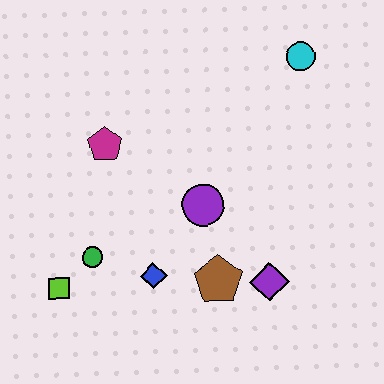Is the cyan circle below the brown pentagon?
No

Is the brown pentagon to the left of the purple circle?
No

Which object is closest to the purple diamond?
The brown pentagon is closest to the purple diamond.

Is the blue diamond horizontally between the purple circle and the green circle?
Yes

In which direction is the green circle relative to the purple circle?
The green circle is to the left of the purple circle.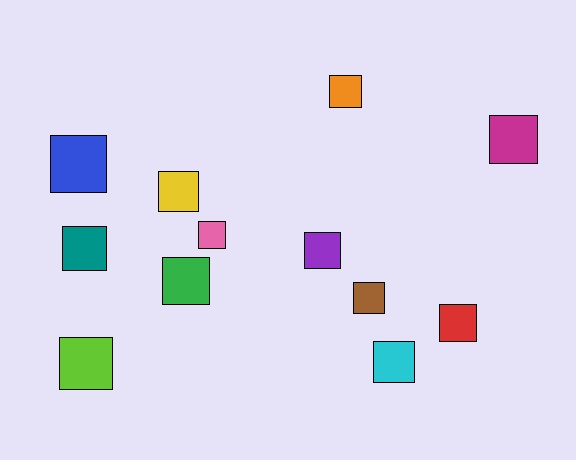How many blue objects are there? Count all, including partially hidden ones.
There is 1 blue object.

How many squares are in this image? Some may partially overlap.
There are 12 squares.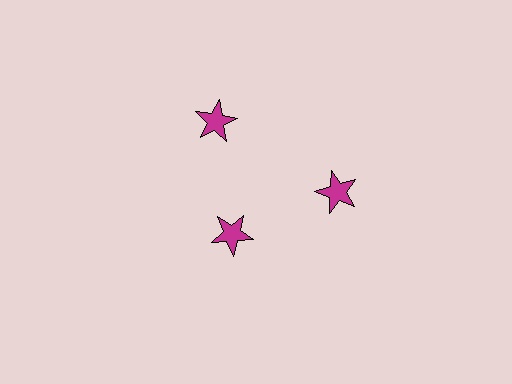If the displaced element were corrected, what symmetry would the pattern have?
It would have 3-fold rotational symmetry — the pattern would map onto itself every 120 degrees.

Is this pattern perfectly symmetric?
No. The 3 magenta stars are arranged in a ring, but one element near the 7 o'clock position is pulled inward toward the center, breaking the 3-fold rotational symmetry.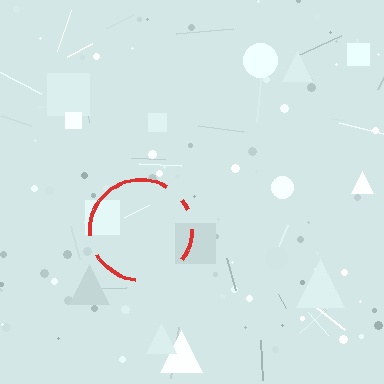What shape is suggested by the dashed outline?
The dashed outline suggests a circle.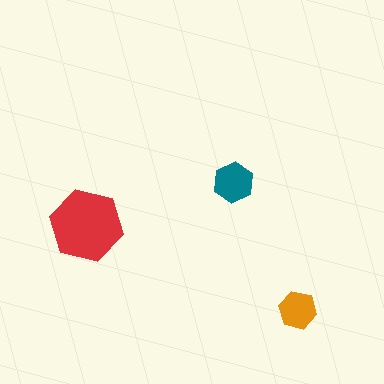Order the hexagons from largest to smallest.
the red one, the teal one, the orange one.